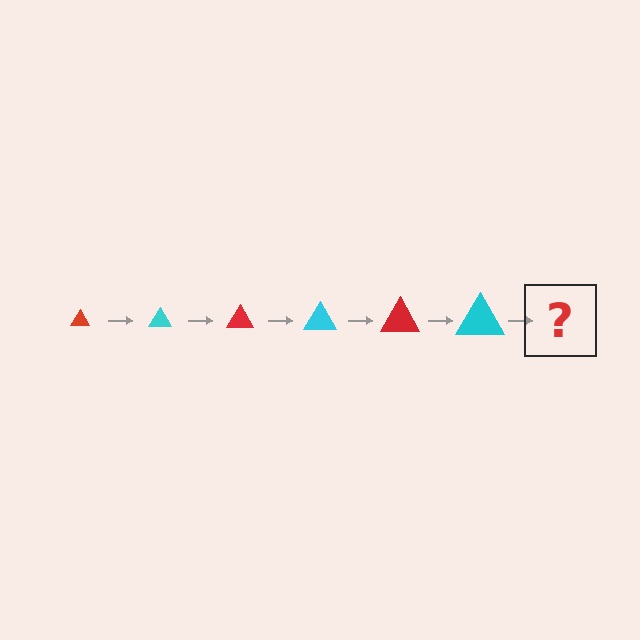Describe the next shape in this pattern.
It should be a red triangle, larger than the previous one.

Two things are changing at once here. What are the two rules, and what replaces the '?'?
The two rules are that the triangle grows larger each step and the color cycles through red and cyan. The '?' should be a red triangle, larger than the previous one.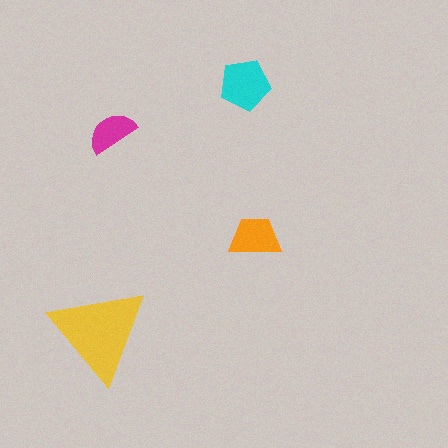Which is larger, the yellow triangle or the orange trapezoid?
The yellow triangle.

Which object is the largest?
The yellow triangle.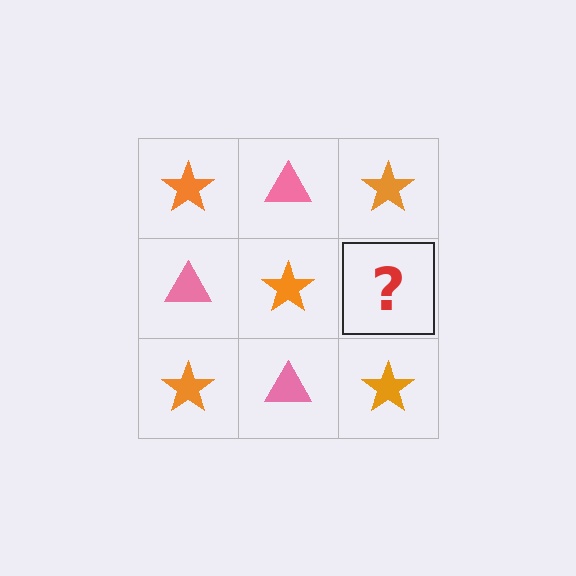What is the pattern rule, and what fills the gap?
The rule is that it alternates orange star and pink triangle in a checkerboard pattern. The gap should be filled with a pink triangle.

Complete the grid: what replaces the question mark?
The question mark should be replaced with a pink triangle.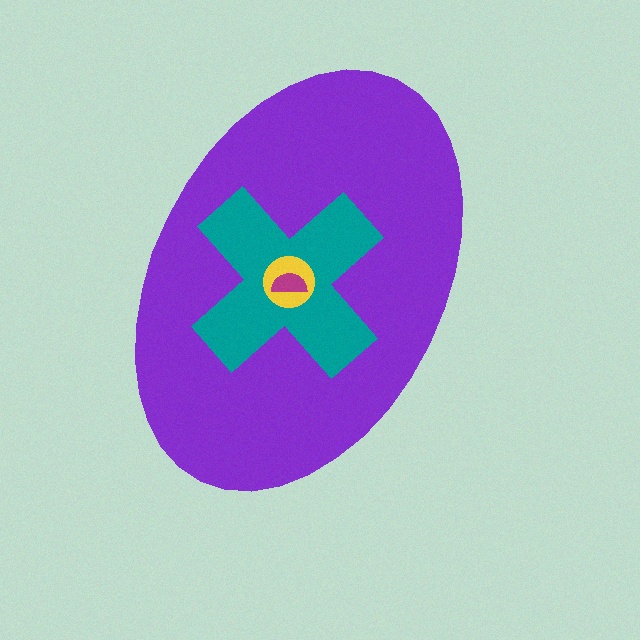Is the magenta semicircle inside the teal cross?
Yes.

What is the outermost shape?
The purple ellipse.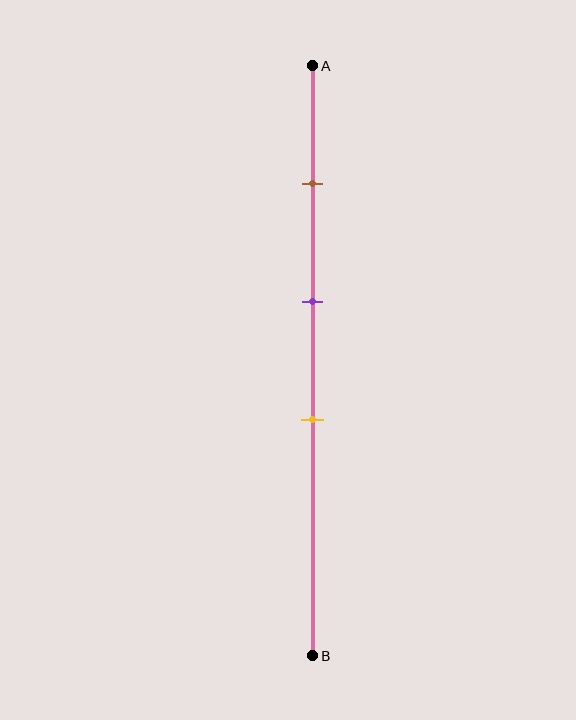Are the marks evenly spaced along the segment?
Yes, the marks are approximately evenly spaced.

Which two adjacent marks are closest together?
The purple and yellow marks are the closest adjacent pair.